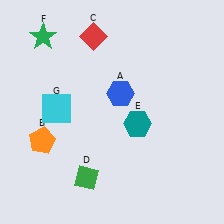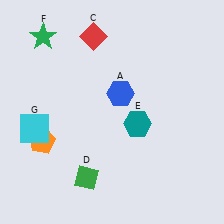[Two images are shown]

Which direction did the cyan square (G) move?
The cyan square (G) moved left.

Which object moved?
The cyan square (G) moved left.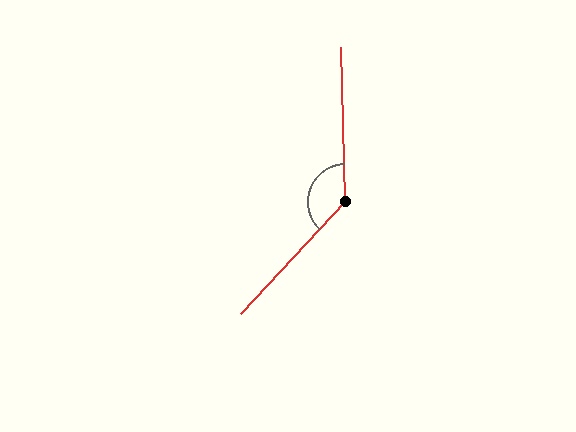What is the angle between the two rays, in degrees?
Approximately 135 degrees.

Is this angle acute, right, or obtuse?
It is obtuse.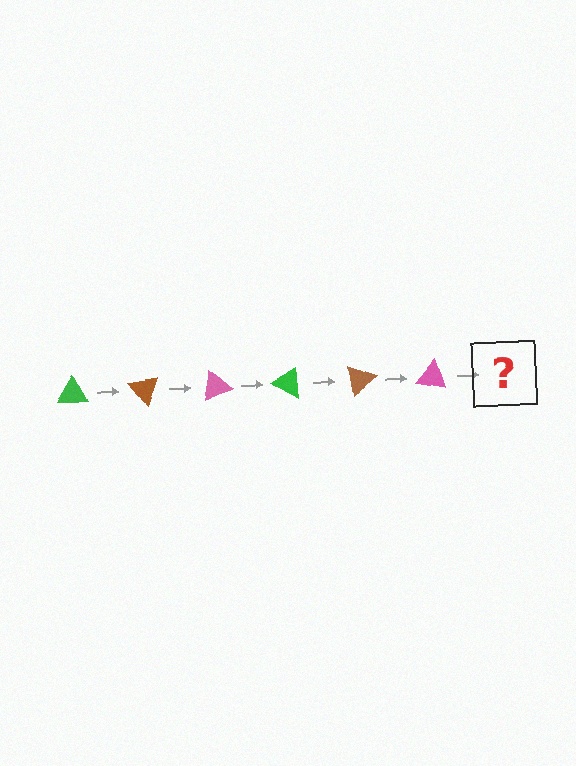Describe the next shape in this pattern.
It should be a green triangle, rotated 300 degrees from the start.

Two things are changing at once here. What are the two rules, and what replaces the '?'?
The two rules are that it rotates 50 degrees each step and the color cycles through green, brown, and pink. The '?' should be a green triangle, rotated 300 degrees from the start.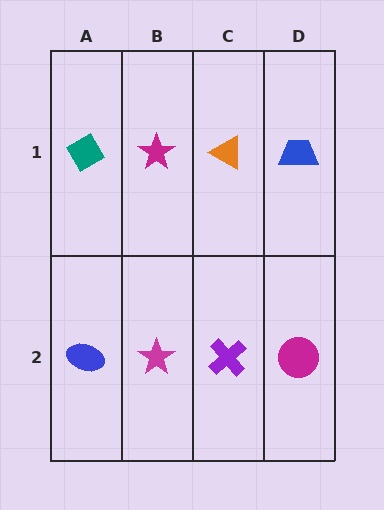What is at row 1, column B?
A magenta star.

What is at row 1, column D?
A blue trapezoid.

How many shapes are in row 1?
4 shapes.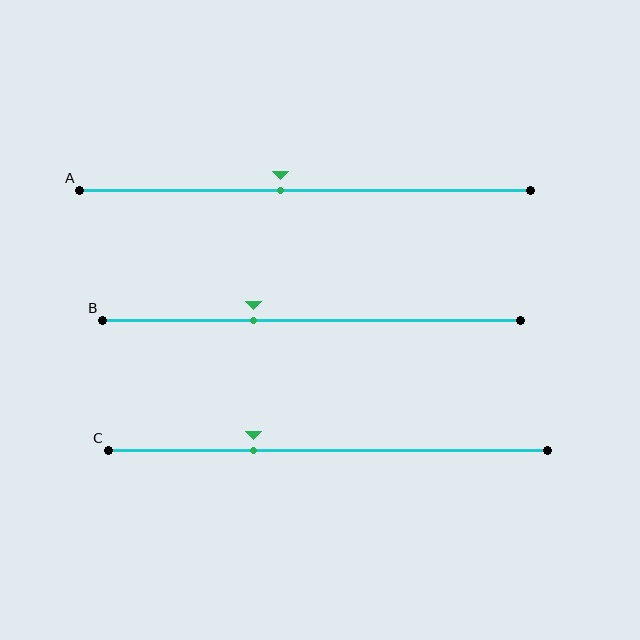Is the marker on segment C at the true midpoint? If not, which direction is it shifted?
No, the marker on segment C is shifted to the left by about 17% of the segment length.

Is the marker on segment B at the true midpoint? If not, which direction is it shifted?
No, the marker on segment B is shifted to the left by about 14% of the segment length.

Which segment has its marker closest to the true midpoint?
Segment A has its marker closest to the true midpoint.